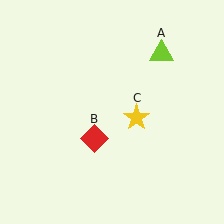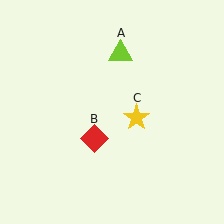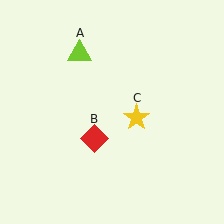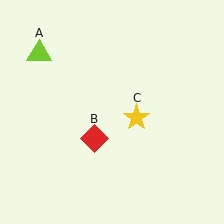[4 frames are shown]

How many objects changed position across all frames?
1 object changed position: lime triangle (object A).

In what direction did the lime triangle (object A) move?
The lime triangle (object A) moved left.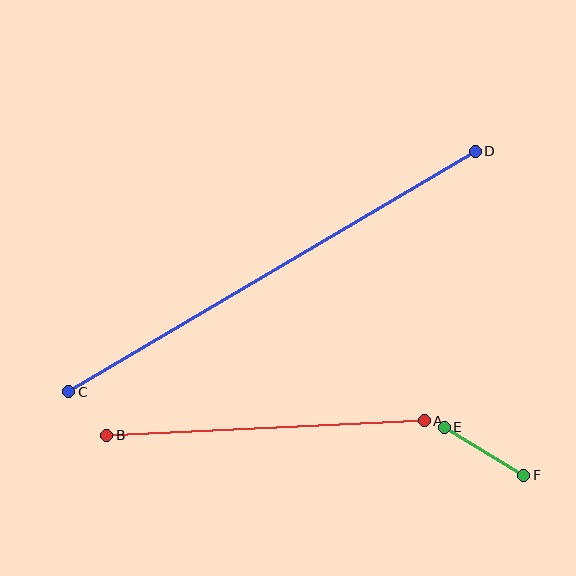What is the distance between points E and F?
The distance is approximately 93 pixels.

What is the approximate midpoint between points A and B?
The midpoint is at approximately (266, 428) pixels.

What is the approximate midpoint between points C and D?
The midpoint is at approximately (272, 272) pixels.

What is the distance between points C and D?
The distance is approximately 472 pixels.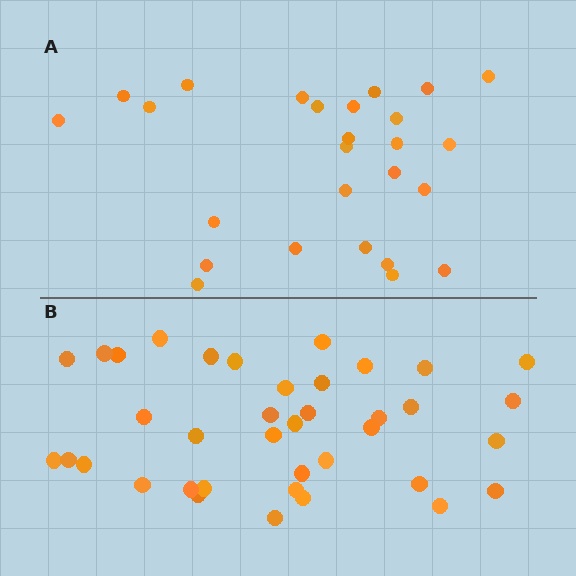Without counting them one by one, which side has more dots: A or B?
Region B (the bottom region) has more dots.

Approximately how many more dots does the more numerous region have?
Region B has roughly 12 or so more dots than region A.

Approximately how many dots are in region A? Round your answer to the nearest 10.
About 30 dots. (The exact count is 26, which rounds to 30.)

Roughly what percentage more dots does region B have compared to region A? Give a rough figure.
About 45% more.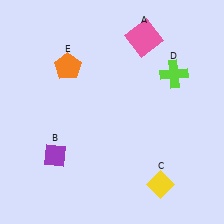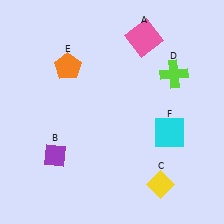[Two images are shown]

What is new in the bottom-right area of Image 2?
A cyan square (F) was added in the bottom-right area of Image 2.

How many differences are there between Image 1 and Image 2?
There is 1 difference between the two images.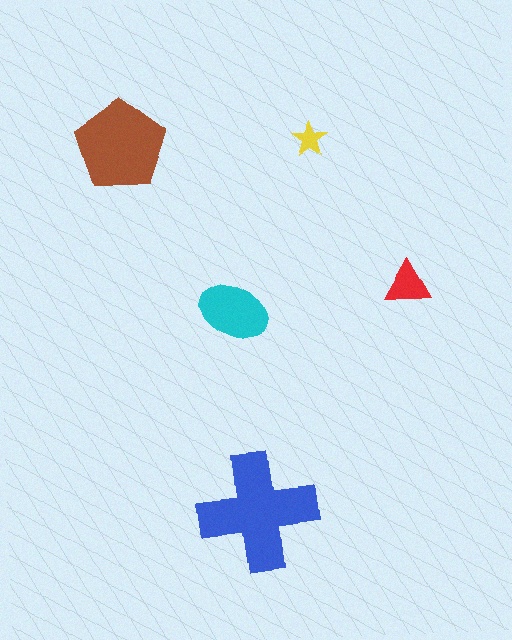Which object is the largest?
The blue cross.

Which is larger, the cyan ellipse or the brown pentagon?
The brown pentagon.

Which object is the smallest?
The yellow star.